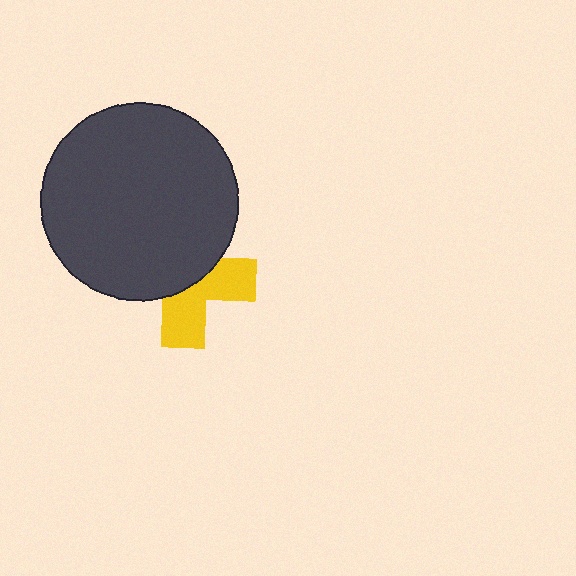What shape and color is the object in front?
The object in front is a dark gray circle.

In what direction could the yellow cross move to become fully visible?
The yellow cross could move down. That would shift it out from behind the dark gray circle entirely.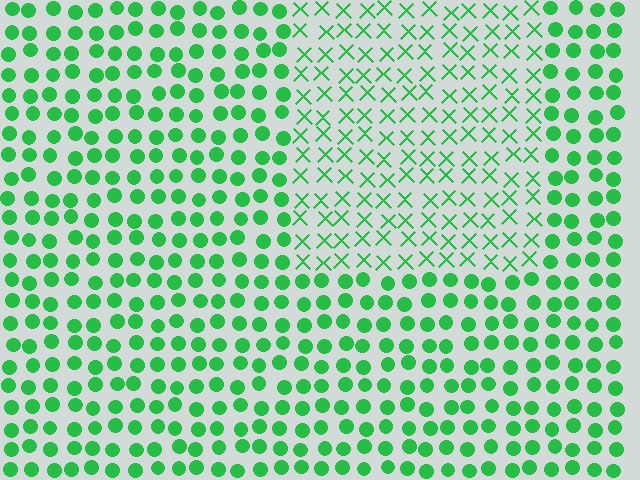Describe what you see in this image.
The image is filled with small green elements arranged in a uniform grid. A rectangle-shaped region contains X marks, while the surrounding area contains circles. The boundary is defined purely by the change in element shape.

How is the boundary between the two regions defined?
The boundary is defined by a change in element shape: X marks inside vs. circles outside. All elements share the same color and spacing.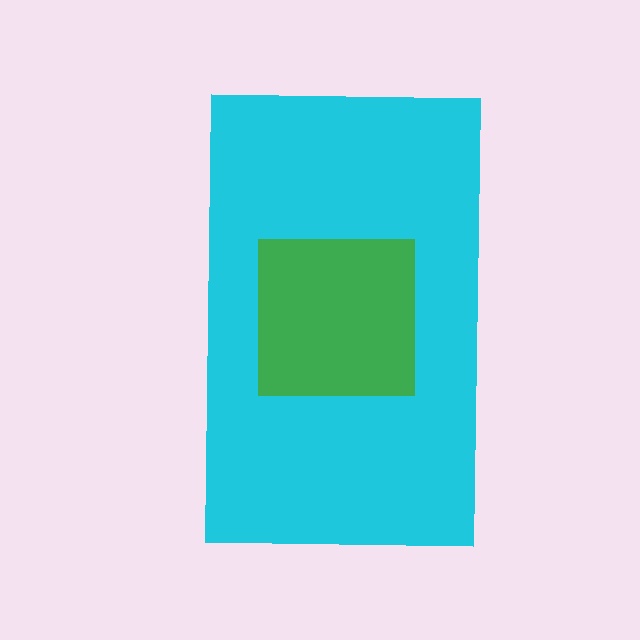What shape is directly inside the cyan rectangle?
The green square.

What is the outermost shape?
The cyan rectangle.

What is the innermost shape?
The green square.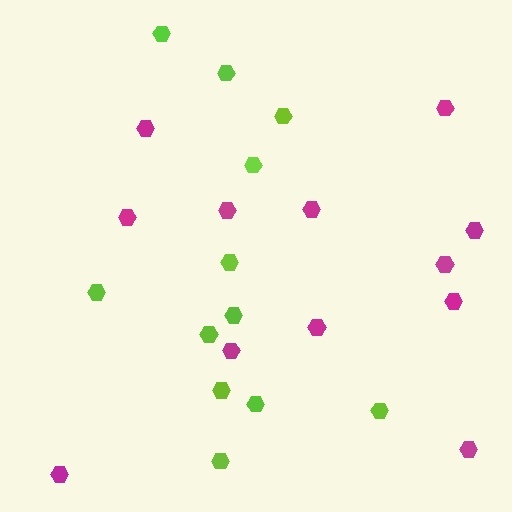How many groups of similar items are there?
There are 2 groups: one group of magenta hexagons (12) and one group of lime hexagons (12).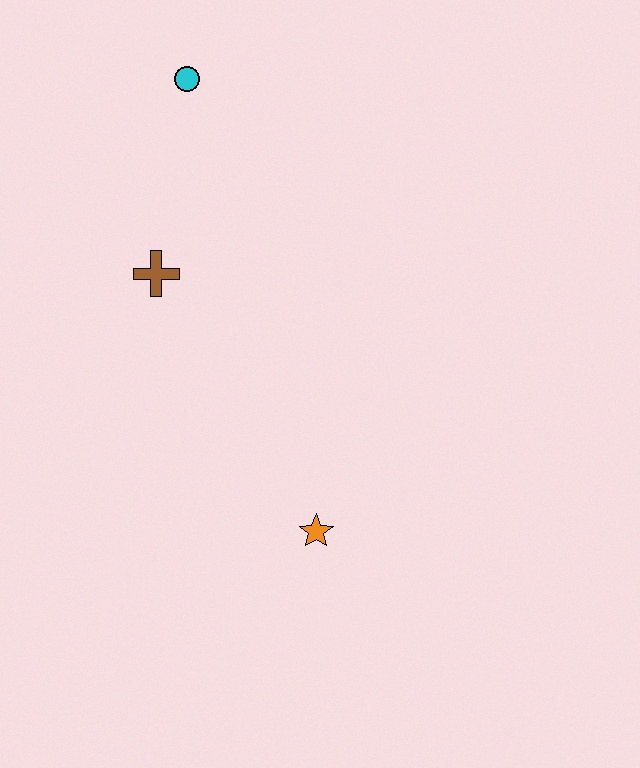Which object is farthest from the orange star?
The cyan circle is farthest from the orange star.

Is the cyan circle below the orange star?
No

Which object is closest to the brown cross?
The cyan circle is closest to the brown cross.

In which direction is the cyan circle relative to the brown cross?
The cyan circle is above the brown cross.